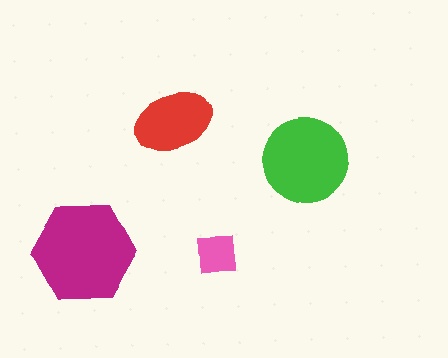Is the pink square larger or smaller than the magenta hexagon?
Smaller.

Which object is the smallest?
The pink square.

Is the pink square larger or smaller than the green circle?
Smaller.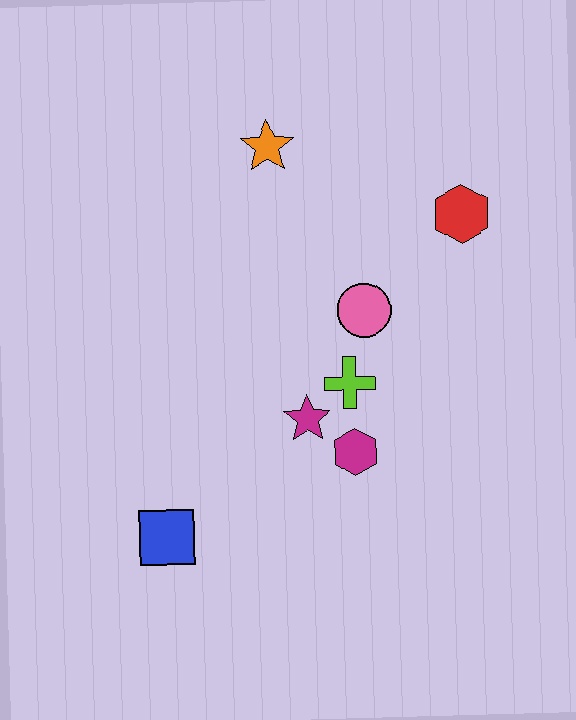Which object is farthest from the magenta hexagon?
The orange star is farthest from the magenta hexagon.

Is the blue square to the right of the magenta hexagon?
No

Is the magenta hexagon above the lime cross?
No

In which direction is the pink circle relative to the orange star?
The pink circle is below the orange star.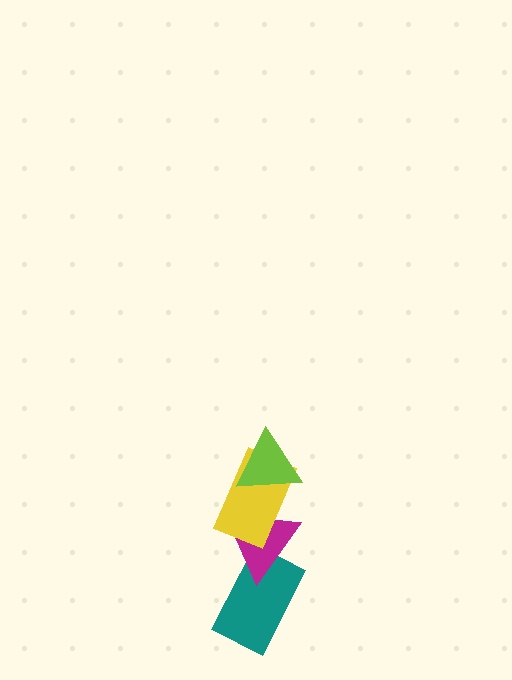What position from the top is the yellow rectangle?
The yellow rectangle is 2nd from the top.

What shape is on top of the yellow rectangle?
The lime triangle is on top of the yellow rectangle.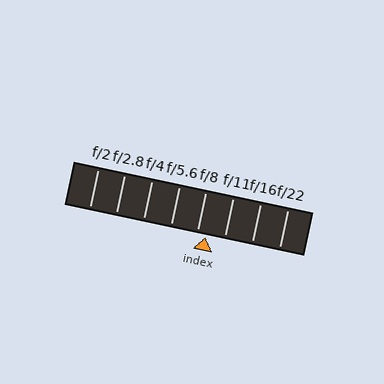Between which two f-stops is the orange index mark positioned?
The index mark is between f/8 and f/11.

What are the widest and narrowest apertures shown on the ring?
The widest aperture shown is f/2 and the narrowest is f/22.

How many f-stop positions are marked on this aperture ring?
There are 8 f-stop positions marked.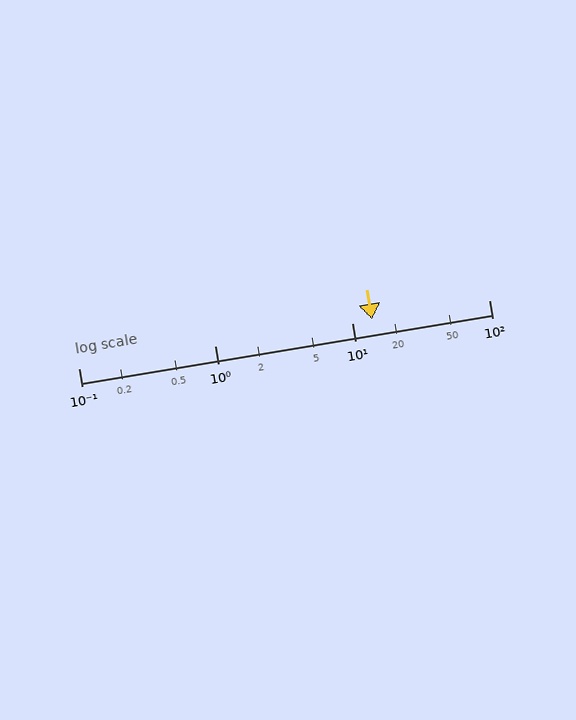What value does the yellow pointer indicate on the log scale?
The pointer indicates approximately 14.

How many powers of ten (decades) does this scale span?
The scale spans 3 decades, from 0.1 to 100.